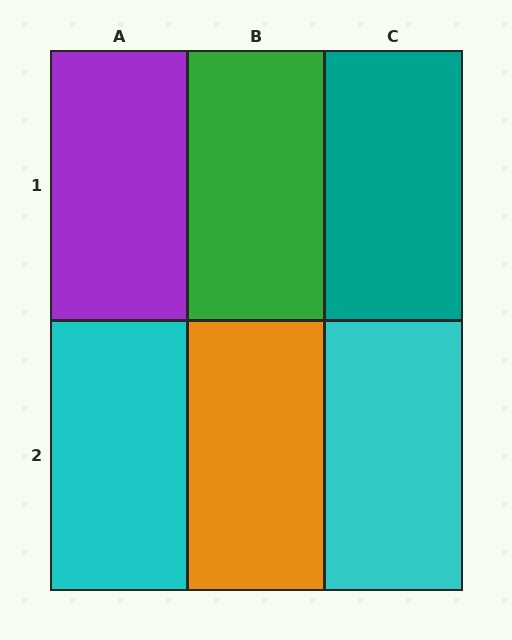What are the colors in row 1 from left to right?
Purple, green, teal.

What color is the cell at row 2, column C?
Cyan.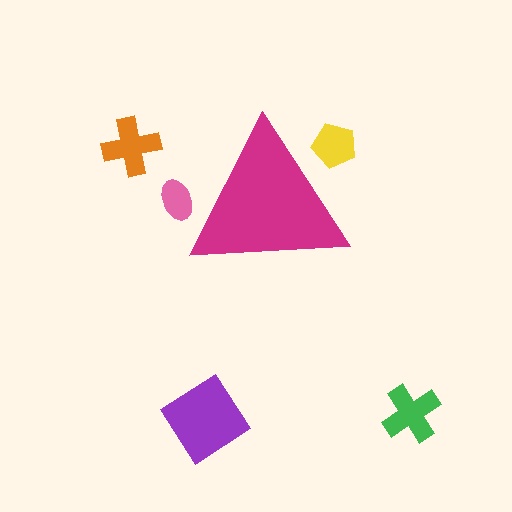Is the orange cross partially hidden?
No, the orange cross is fully visible.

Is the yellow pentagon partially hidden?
Yes, the yellow pentagon is partially hidden behind the magenta triangle.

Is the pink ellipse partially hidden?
Yes, the pink ellipse is partially hidden behind the magenta triangle.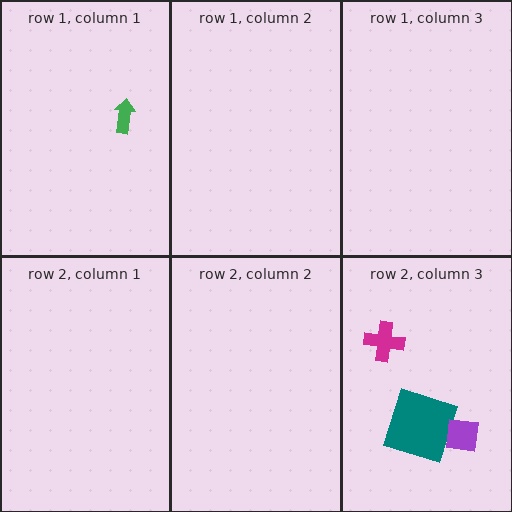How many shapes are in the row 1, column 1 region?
1.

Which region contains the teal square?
The row 2, column 3 region.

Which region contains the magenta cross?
The row 2, column 3 region.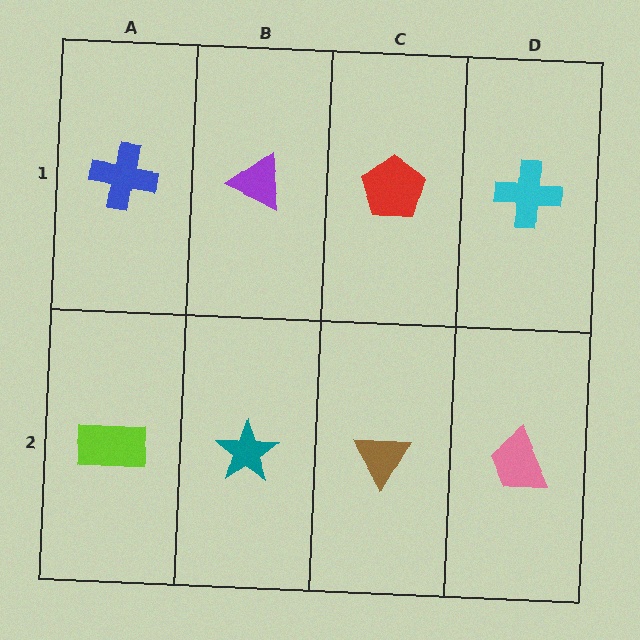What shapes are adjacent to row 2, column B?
A purple triangle (row 1, column B), a lime rectangle (row 2, column A), a brown triangle (row 2, column C).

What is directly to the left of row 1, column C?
A purple triangle.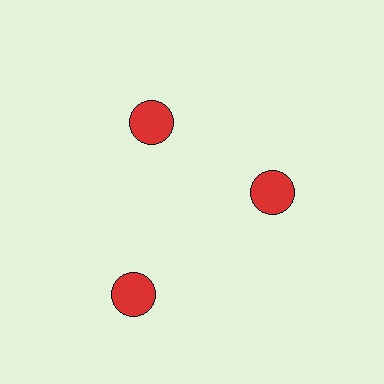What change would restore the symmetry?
The symmetry would be restored by moving it inward, back onto the ring so that all 3 circles sit at equal angles and equal distance from the center.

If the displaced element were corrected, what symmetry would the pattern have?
It would have 3-fold rotational symmetry — the pattern would map onto itself every 120 degrees.